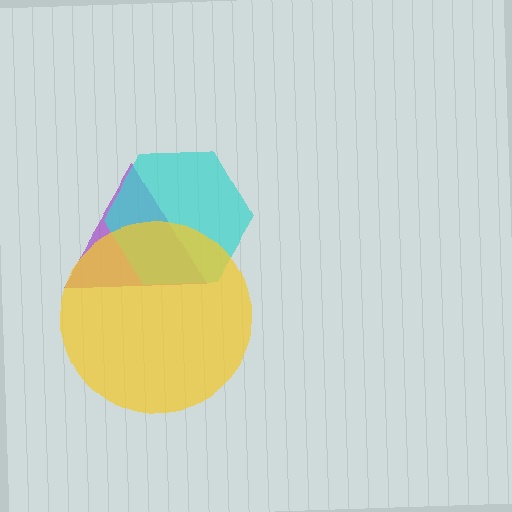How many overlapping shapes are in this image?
There are 3 overlapping shapes in the image.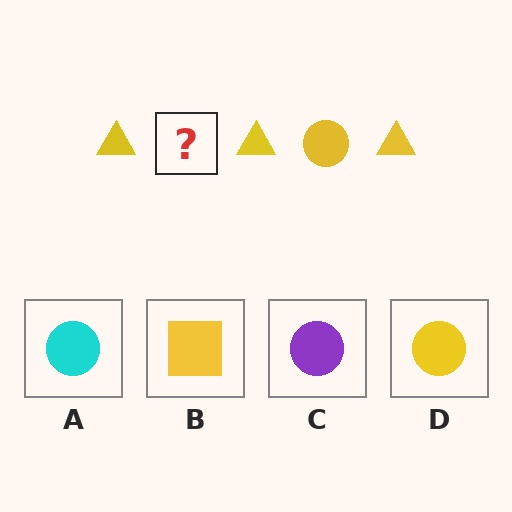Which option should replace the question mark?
Option D.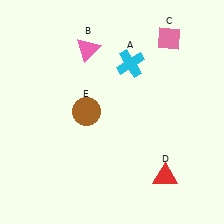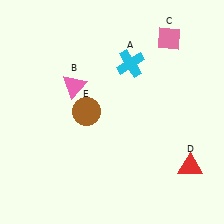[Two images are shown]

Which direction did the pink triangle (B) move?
The pink triangle (B) moved down.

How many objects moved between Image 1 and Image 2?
2 objects moved between the two images.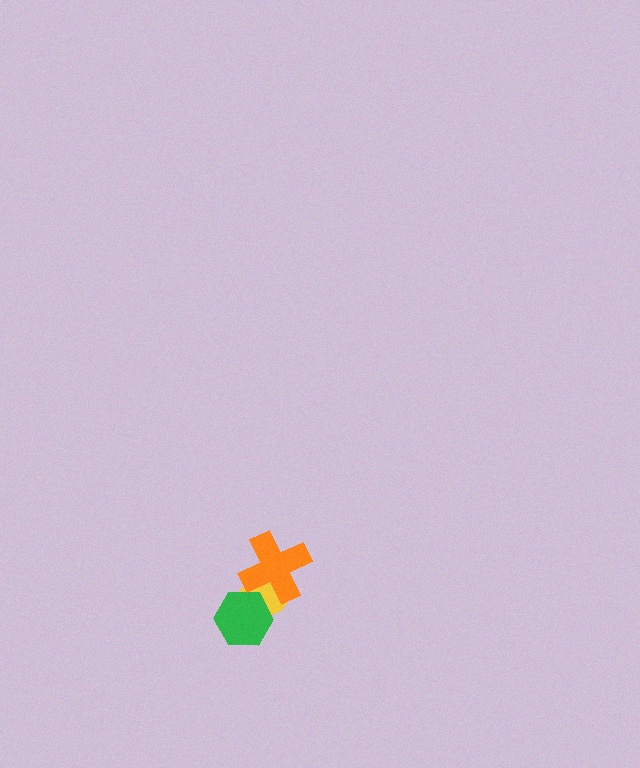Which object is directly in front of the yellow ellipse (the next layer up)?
The green hexagon is directly in front of the yellow ellipse.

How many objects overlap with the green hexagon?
1 object overlaps with the green hexagon.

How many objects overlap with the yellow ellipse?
2 objects overlap with the yellow ellipse.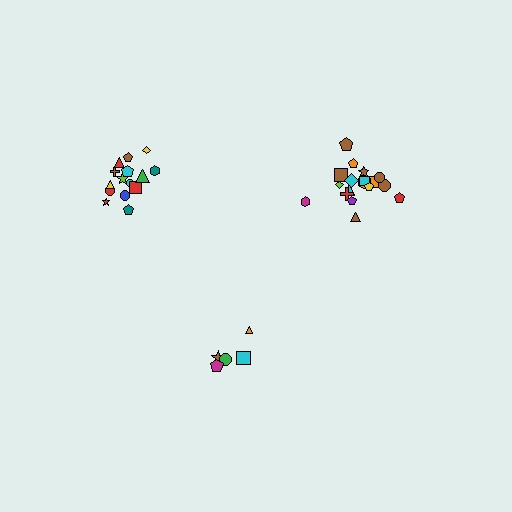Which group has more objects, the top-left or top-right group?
The top-right group.